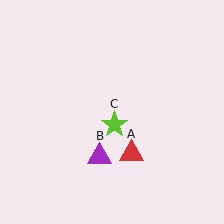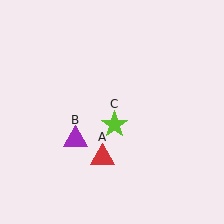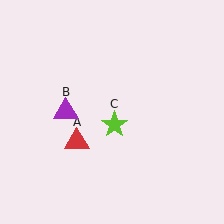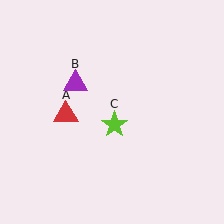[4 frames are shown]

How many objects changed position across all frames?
2 objects changed position: red triangle (object A), purple triangle (object B).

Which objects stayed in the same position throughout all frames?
Lime star (object C) remained stationary.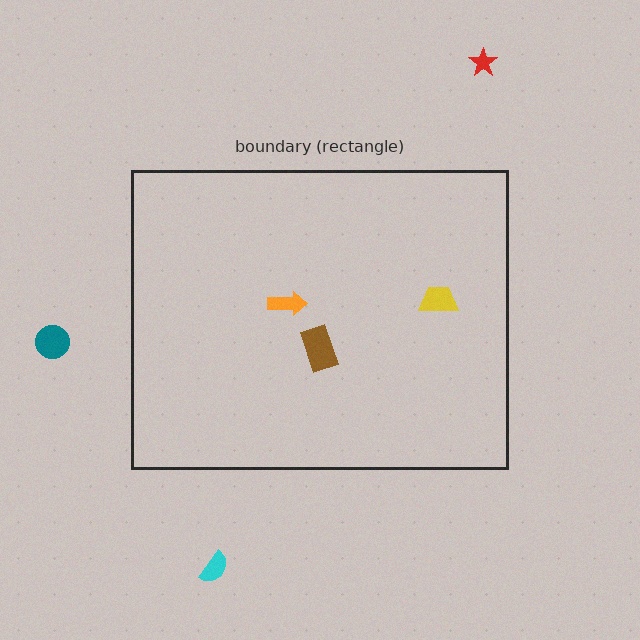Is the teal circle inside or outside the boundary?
Outside.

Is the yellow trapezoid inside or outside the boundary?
Inside.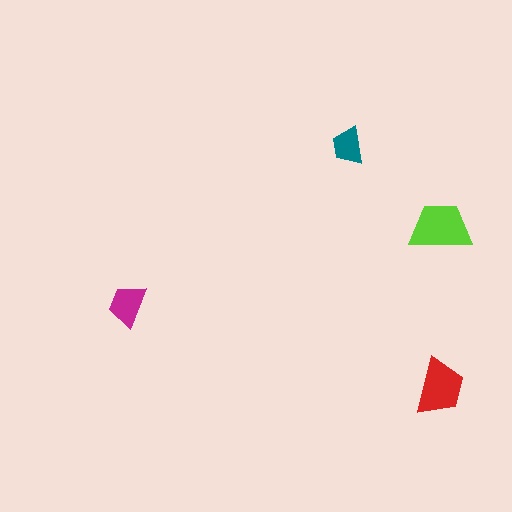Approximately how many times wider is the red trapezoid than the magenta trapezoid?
About 1.5 times wider.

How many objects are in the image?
There are 4 objects in the image.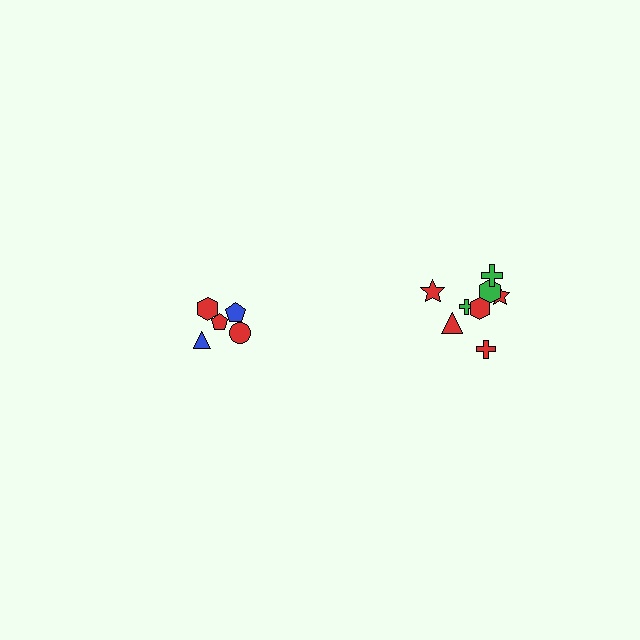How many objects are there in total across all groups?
There are 13 objects.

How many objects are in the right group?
There are 8 objects.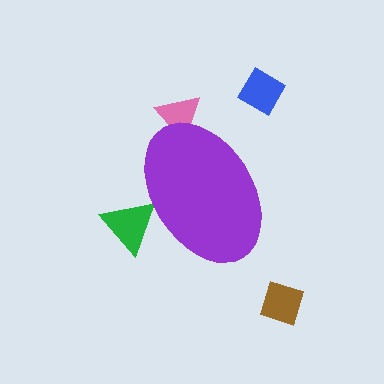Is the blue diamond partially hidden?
No, the blue diamond is fully visible.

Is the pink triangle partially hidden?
Yes, the pink triangle is partially hidden behind the purple ellipse.